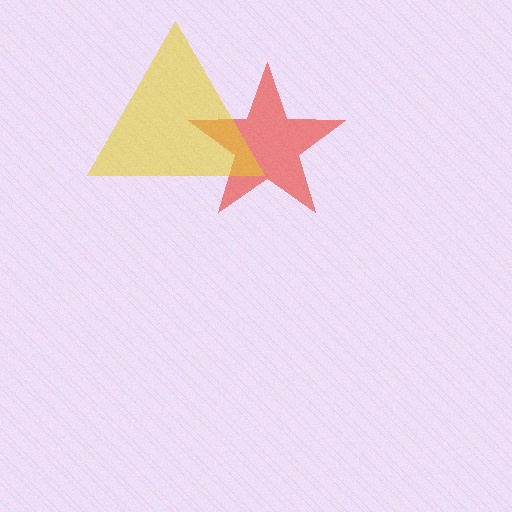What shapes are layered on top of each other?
The layered shapes are: a red star, a yellow triangle.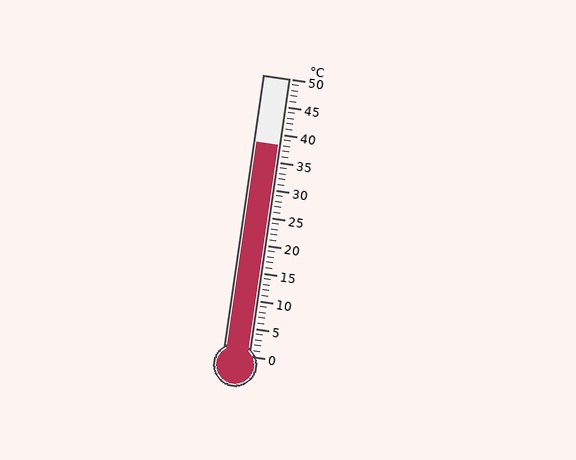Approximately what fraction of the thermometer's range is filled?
The thermometer is filled to approximately 75% of its range.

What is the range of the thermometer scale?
The thermometer scale ranges from 0°C to 50°C.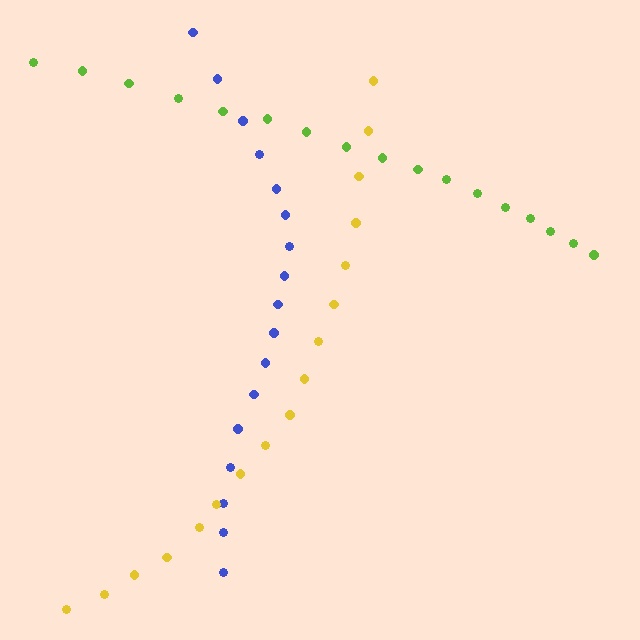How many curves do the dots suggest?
There are 3 distinct paths.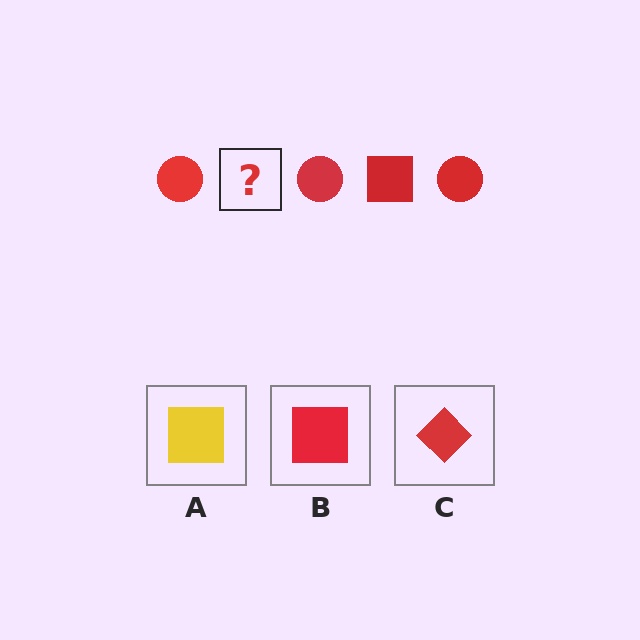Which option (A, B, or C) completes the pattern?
B.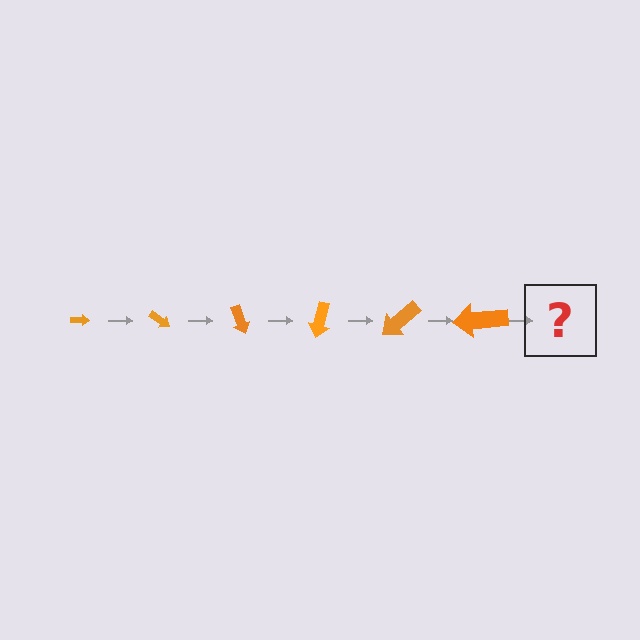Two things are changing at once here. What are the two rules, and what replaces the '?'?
The two rules are that the arrow grows larger each step and it rotates 35 degrees each step. The '?' should be an arrow, larger than the previous one and rotated 210 degrees from the start.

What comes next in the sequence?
The next element should be an arrow, larger than the previous one and rotated 210 degrees from the start.